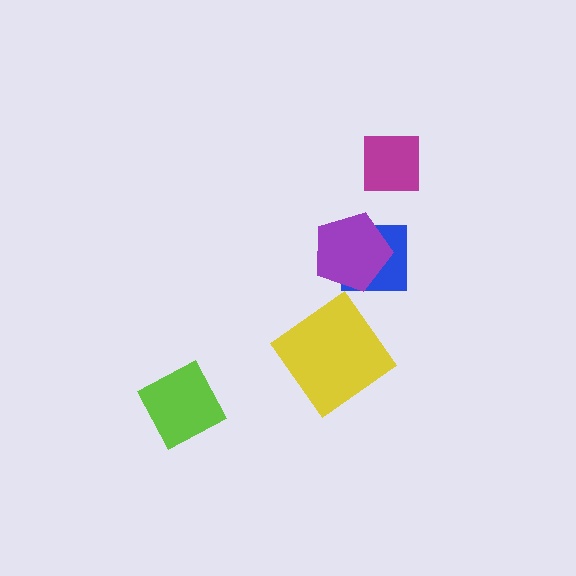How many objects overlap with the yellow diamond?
0 objects overlap with the yellow diamond.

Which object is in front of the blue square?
The purple pentagon is in front of the blue square.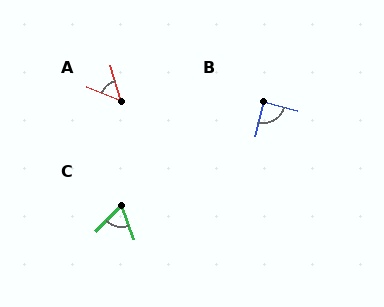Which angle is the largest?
B, at approximately 90 degrees.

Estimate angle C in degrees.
Approximately 64 degrees.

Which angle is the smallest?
A, at approximately 51 degrees.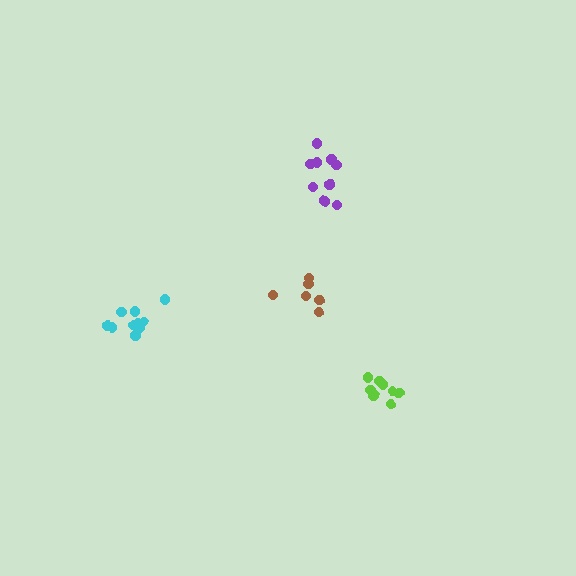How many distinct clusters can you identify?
There are 4 distinct clusters.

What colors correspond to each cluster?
The clusters are colored: purple, cyan, brown, lime.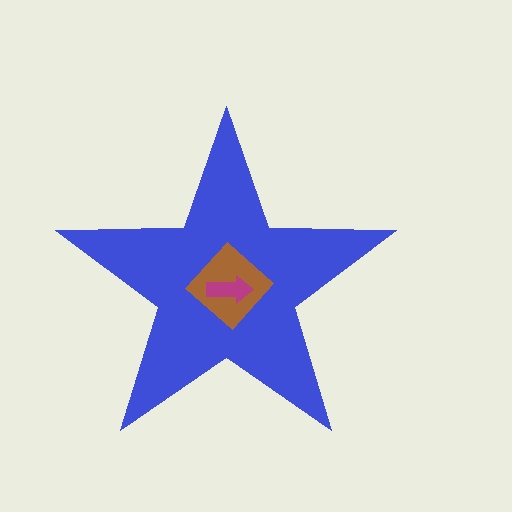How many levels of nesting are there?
3.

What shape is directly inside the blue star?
The brown diamond.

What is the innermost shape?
The magenta arrow.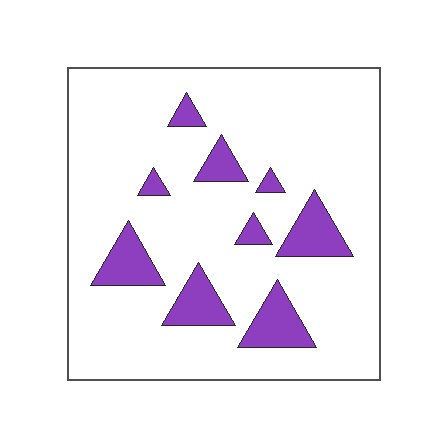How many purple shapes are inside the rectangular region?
9.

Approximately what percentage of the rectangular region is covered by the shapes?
Approximately 15%.